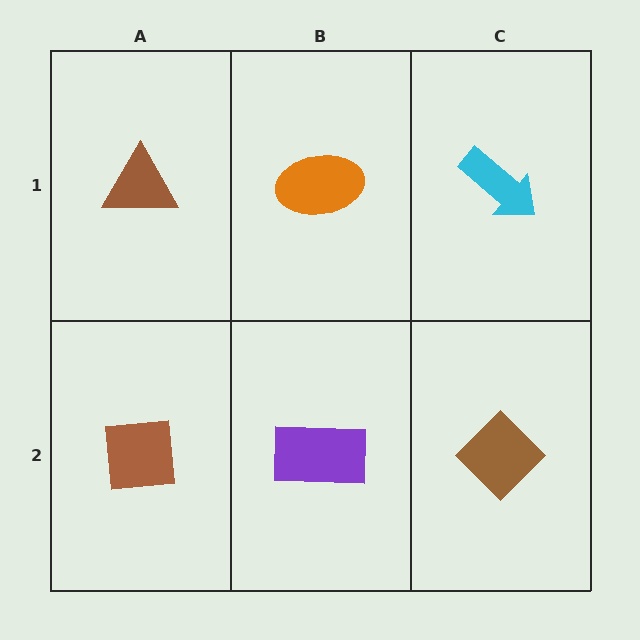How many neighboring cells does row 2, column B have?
3.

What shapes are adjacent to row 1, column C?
A brown diamond (row 2, column C), an orange ellipse (row 1, column B).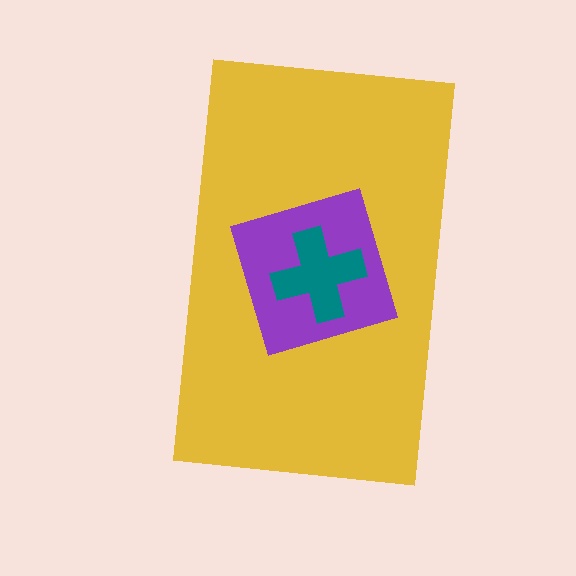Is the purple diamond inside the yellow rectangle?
Yes.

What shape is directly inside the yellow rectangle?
The purple diamond.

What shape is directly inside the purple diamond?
The teal cross.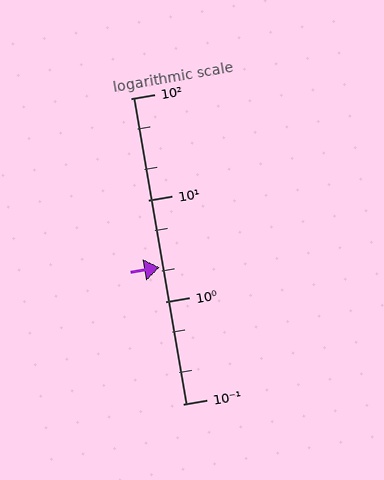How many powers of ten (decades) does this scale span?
The scale spans 3 decades, from 0.1 to 100.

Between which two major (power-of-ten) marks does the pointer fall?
The pointer is between 1 and 10.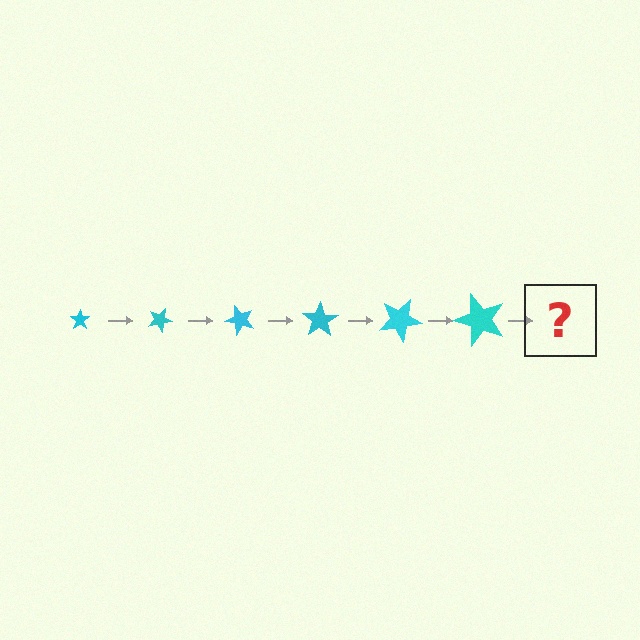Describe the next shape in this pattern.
It should be a star, larger than the previous one and rotated 150 degrees from the start.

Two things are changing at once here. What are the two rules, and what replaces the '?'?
The two rules are that the star grows larger each step and it rotates 25 degrees each step. The '?' should be a star, larger than the previous one and rotated 150 degrees from the start.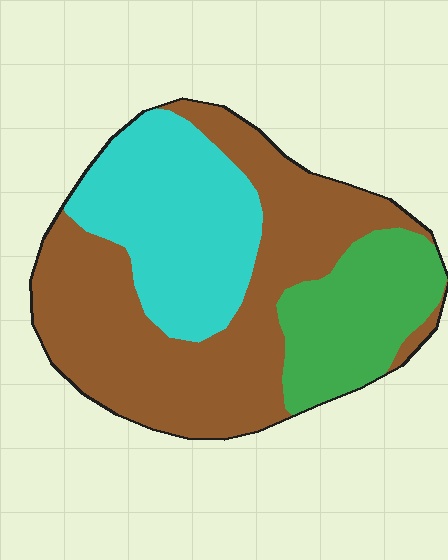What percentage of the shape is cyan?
Cyan covers roughly 30% of the shape.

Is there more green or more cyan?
Cyan.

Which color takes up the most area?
Brown, at roughly 50%.